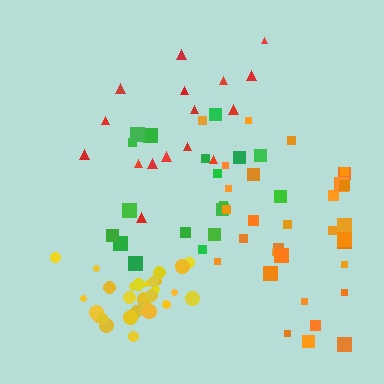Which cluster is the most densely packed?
Yellow.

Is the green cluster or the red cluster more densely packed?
Green.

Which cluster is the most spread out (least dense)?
Red.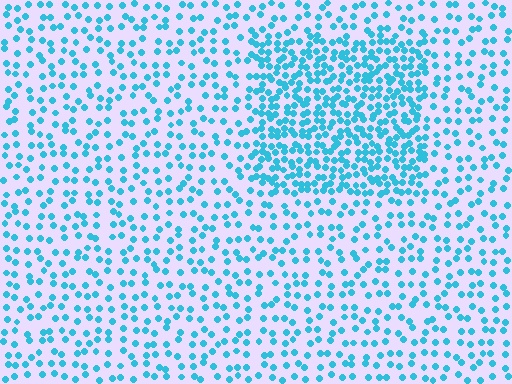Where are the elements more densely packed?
The elements are more densely packed inside the rectangle boundary.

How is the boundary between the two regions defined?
The boundary is defined by a change in element density (approximately 2.2x ratio). All elements are the same color, size, and shape.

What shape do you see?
I see a rectangle.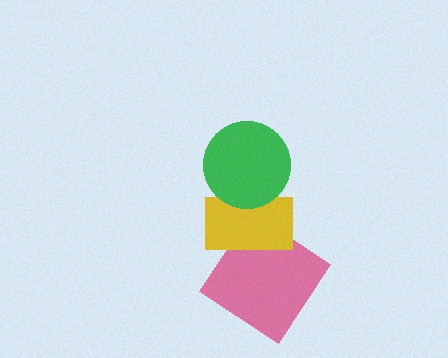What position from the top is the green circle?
The green circle is 1st from the top.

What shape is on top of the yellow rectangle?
The green circle is on top of the yellow rectangle.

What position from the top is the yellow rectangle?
The yellow rectangle is 2nd from the top.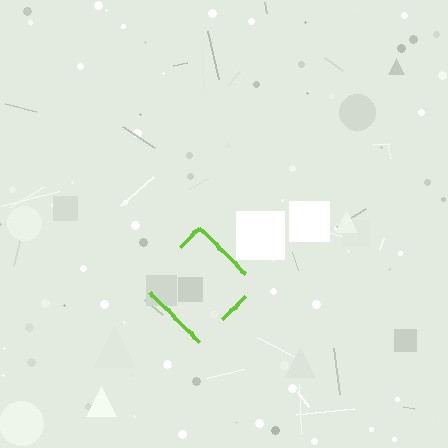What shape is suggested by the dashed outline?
The dashed outline suggests a diamond.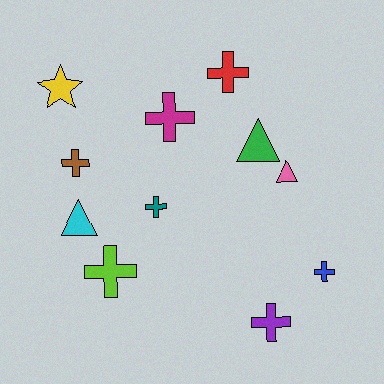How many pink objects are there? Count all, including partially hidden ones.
There is 1 pink object.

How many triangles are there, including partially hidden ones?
There are 3 triangles.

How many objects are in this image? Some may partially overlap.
There are 11 objects.